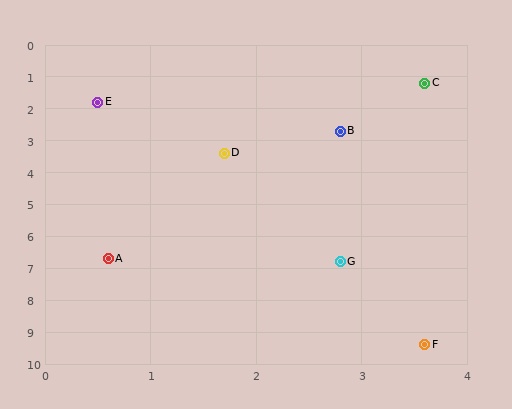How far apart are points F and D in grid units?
Points F and D are about 6.3 grid units apart.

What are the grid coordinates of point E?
Point E is at approximately (0.5, 1.8).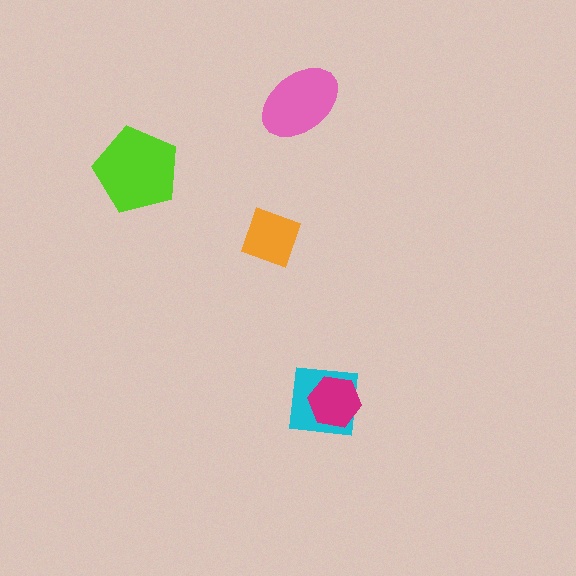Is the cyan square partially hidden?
Yes, it is partially covered by another shape.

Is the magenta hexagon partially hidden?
No, no other shape covers it.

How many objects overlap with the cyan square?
1 object overlaps with the cyan square.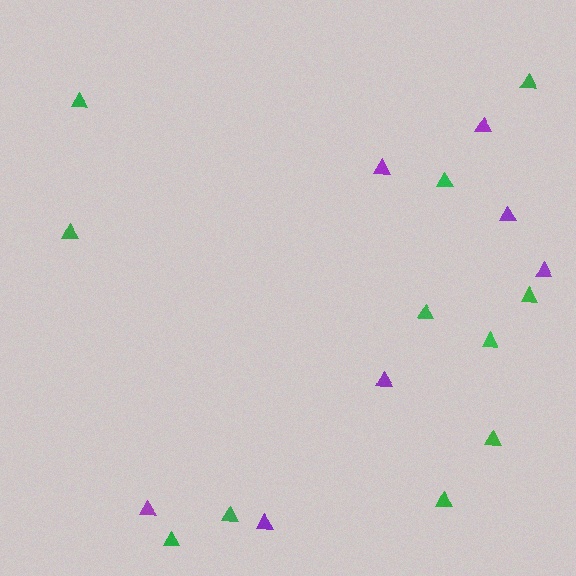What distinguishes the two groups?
There are 2 groups: one group of purple triangles (7) and one group of green triangles (11).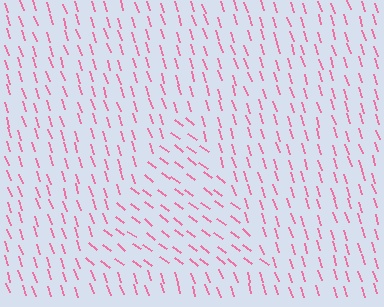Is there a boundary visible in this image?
Yes, there is a texture boundary formed by a change in line orientation.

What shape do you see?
I see a triangle.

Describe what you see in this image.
The image is filled with small pink line segments. A triangle region in the image has lines oriented differently from the surrounding lines, creating a visible texture boundary.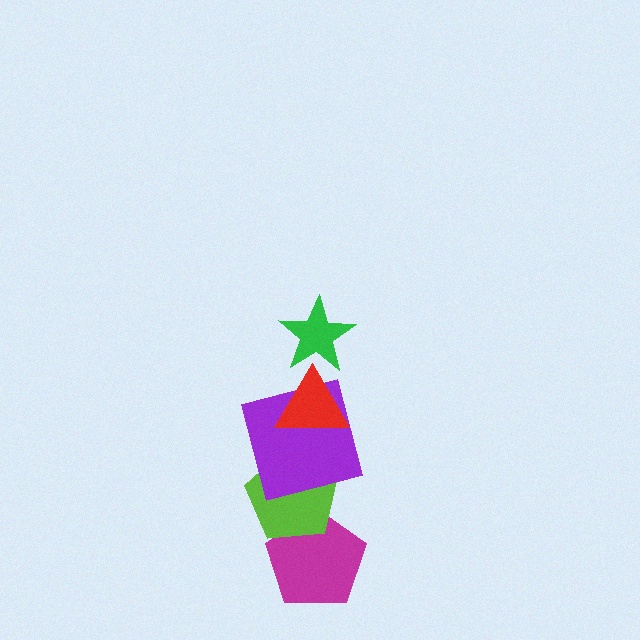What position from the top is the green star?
The green star is 1st from the top.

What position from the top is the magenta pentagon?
The magenta pentagon is 5th from the top.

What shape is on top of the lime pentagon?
The purple square is on top of the lime pentagon.